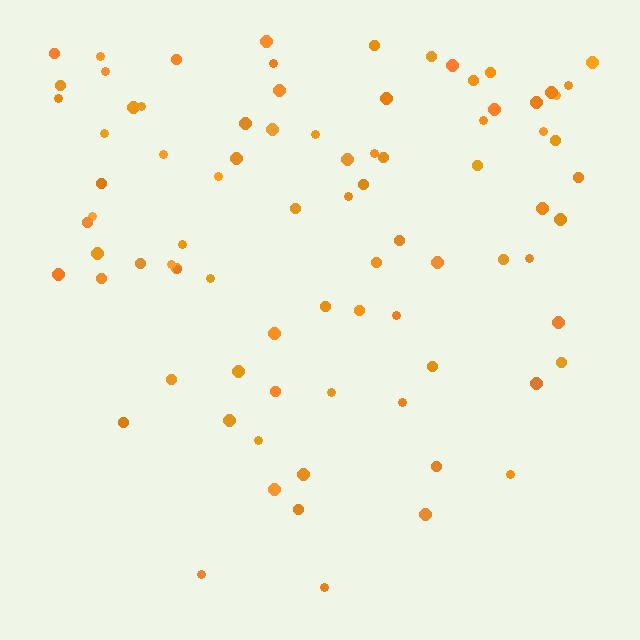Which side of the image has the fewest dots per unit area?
The bottom.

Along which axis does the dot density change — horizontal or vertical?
Vertical.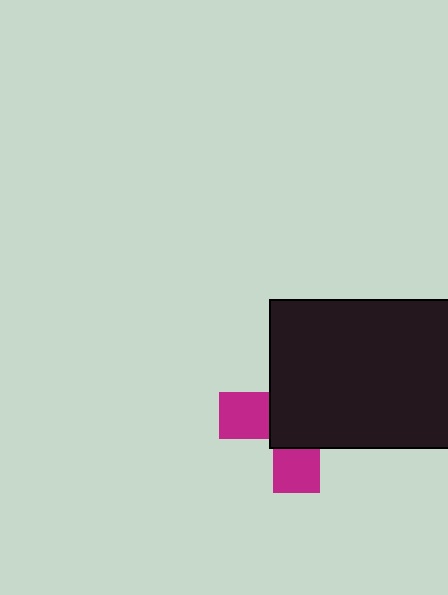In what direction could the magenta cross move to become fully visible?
The magenta cross could move toward the lower-left. That would shift it out from behind the black rectangle entirely.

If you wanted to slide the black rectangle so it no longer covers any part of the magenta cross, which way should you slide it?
Slide it toward the upper-right — that is the most direct way to separate the two shapes.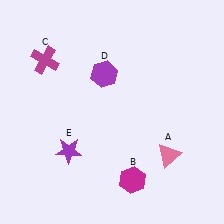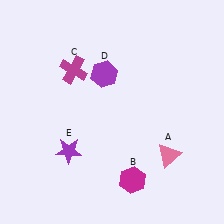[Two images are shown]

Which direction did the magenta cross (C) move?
The magenta cross (C) moved right.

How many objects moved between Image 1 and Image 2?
1 object moved between the two images.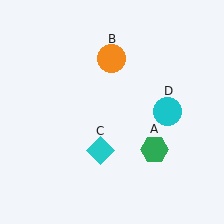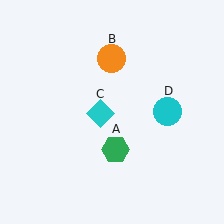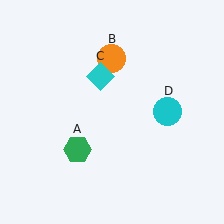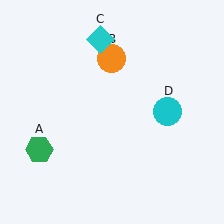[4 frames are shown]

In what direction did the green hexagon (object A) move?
The green hexagon (object A) moved left.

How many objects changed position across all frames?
2 objects changed position: green hexagon (object A), cyan diamond (object C).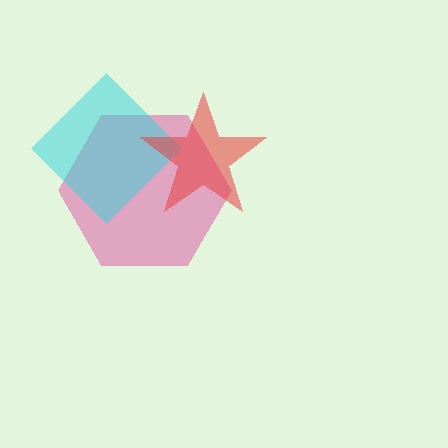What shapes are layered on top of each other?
The layered shapes are: a pink hexagon, a cyan diamond, a red star.